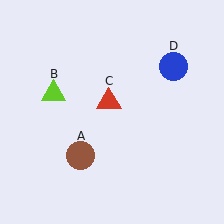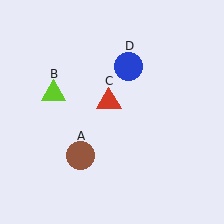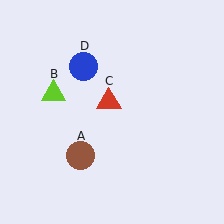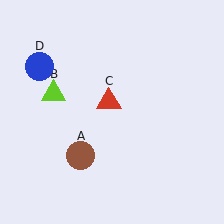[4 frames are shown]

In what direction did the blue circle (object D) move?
The blue circle (object D) moved left.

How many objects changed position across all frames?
1 object changed position: blue circle (object D).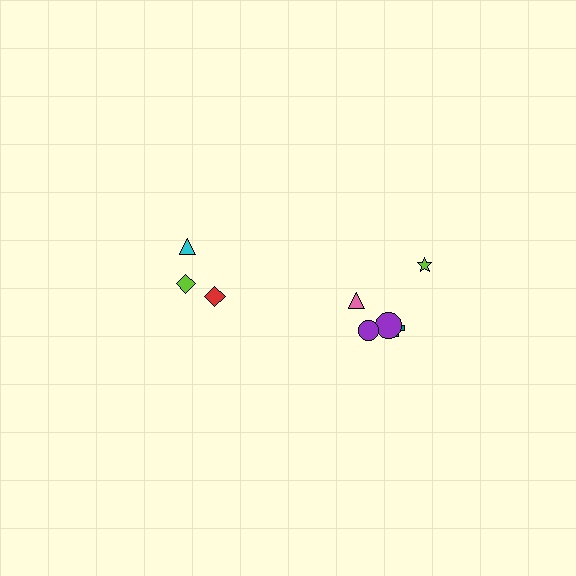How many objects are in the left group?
There are 3 objects.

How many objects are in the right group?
There are 5 objects.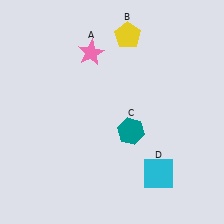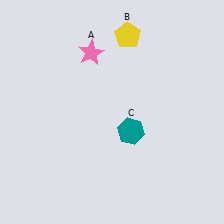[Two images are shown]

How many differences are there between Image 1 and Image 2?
There is 1 difference between the two images.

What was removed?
The cyan square (D) was removed in Image 2.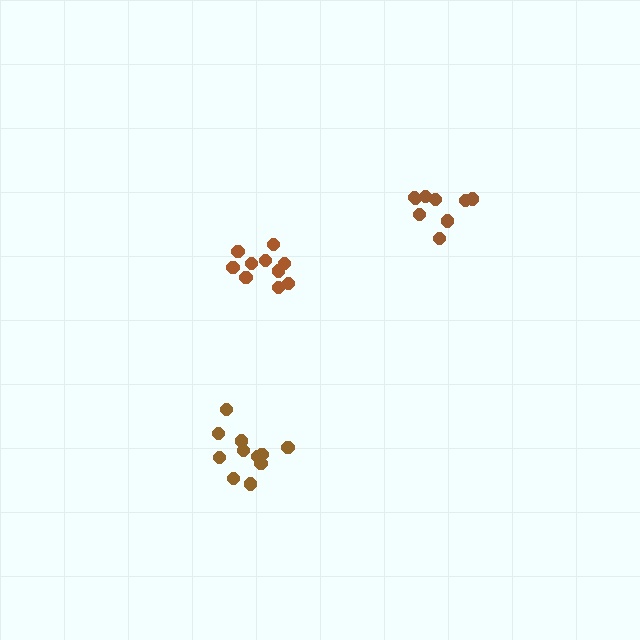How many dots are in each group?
Group 1: 10 dots, Group 2: 9 dots, Group 3: 11 dots (30 total).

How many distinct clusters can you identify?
There are 3 distinct clusters.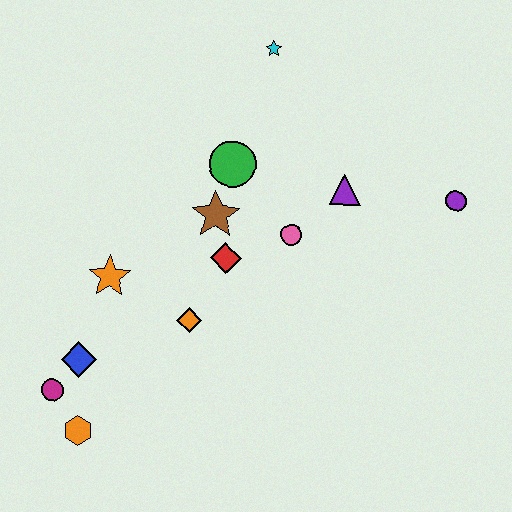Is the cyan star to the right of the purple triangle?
No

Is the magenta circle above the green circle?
No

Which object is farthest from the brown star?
The orange hexagon is farthest from the brown star.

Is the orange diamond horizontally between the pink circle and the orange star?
Yes